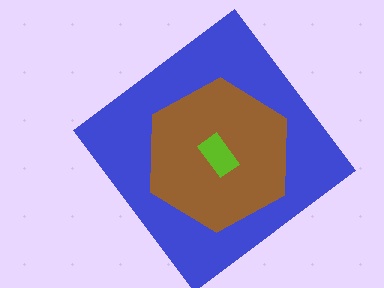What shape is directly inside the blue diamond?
The brown hexagon.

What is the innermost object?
The lime rectangle.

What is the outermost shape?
The blue diamond.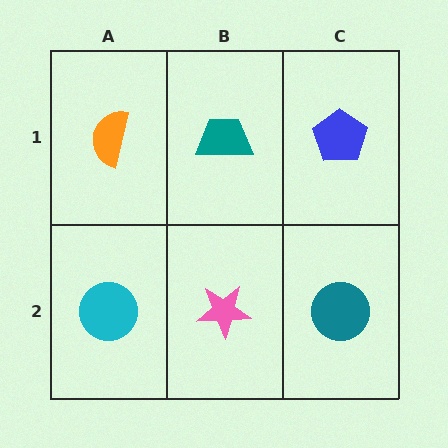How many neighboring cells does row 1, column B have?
3.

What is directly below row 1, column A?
A cyan circle.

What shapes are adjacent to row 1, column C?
A teal circle (row 2, column C), a teal trapezoid (row 1, column B).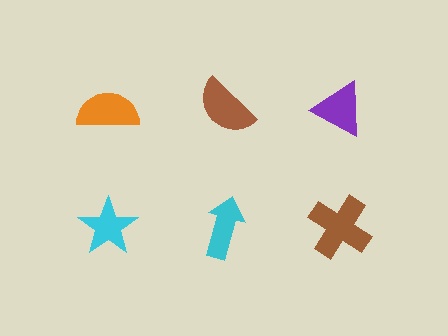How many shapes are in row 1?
3 shapes.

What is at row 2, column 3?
A brown cross.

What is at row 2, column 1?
A cyan star.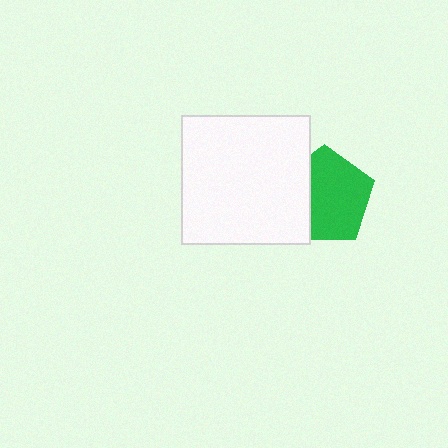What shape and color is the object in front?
The object in front is a white square.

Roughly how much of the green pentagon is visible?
Most of it is visible (roughly 68%).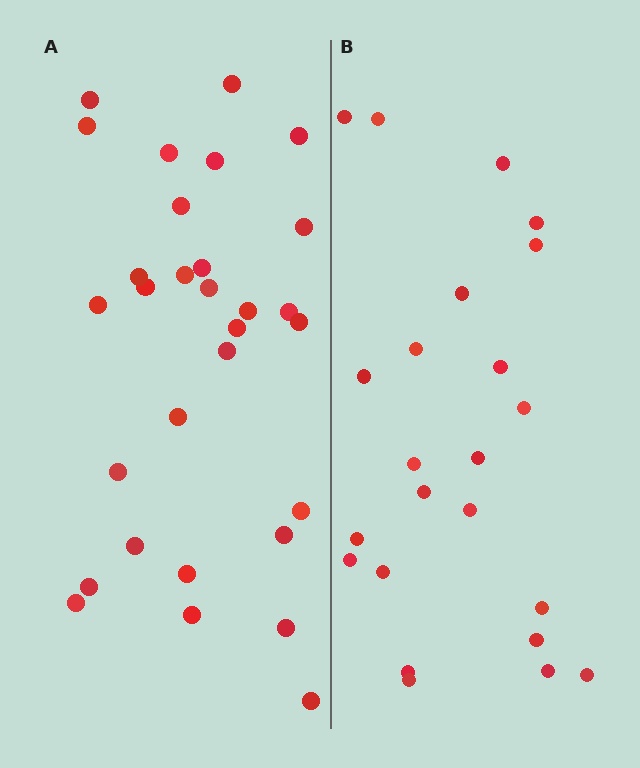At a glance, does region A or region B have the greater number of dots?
Region A (the left region) has more dots.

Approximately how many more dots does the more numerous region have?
Region A has roughly 8 or so more dots than region B.